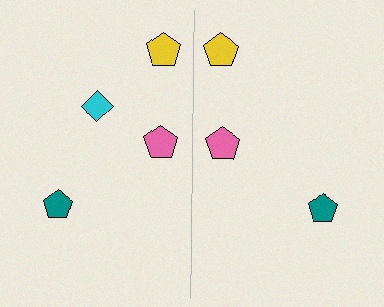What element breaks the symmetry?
A cyan diamond is missing from the right side.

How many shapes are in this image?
There are 7 shapes in this image.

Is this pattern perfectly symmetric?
No, the pattern is not perfectly symmetric. A cyan diamond is missing from the right side.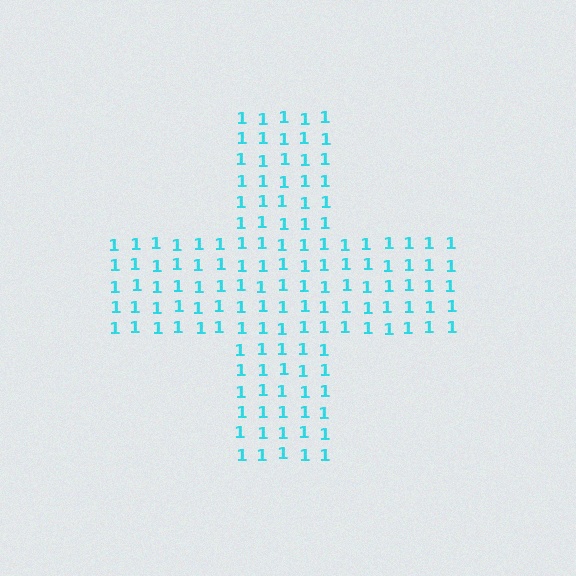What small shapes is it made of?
It is made of small digit 1's.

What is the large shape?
The large shape is a cross.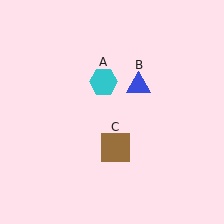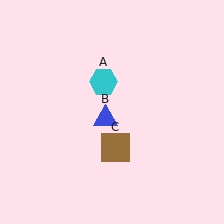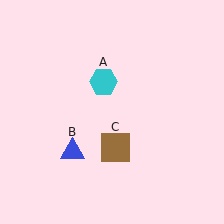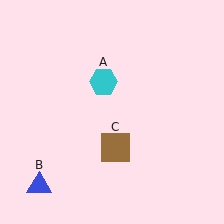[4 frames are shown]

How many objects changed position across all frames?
1 object changed position: blue triangle (object B).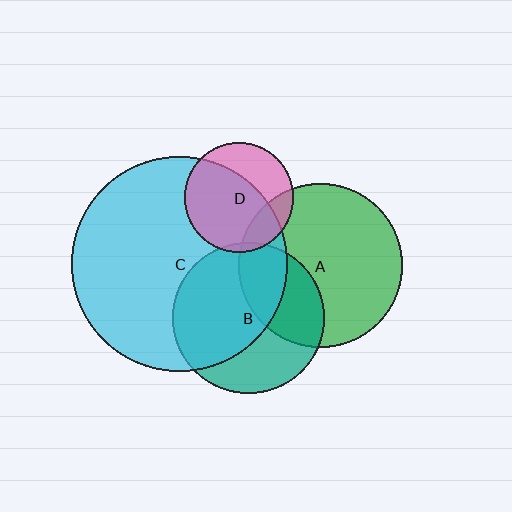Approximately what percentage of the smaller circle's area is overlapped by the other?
Approximately 20%.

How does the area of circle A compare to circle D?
Approximately 2.3 times.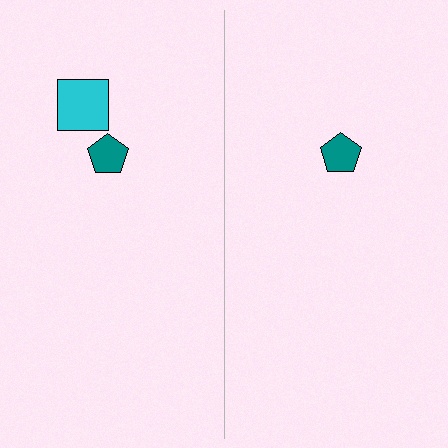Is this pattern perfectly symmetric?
No, the pattern is not perfectly symmetric. A cyan square is missing from the right side.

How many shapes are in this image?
There are 3 shapes in this image.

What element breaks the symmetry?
A cyan square is missing from the right side.